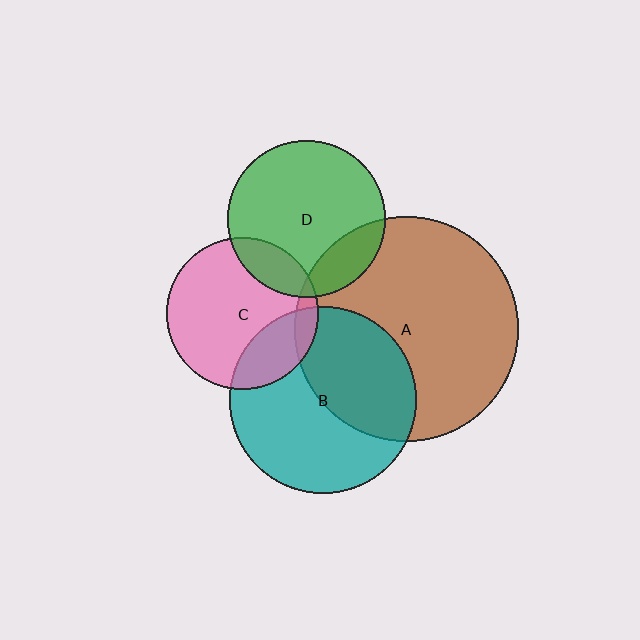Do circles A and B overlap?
Yes.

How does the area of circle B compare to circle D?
Approximately 1.4 times.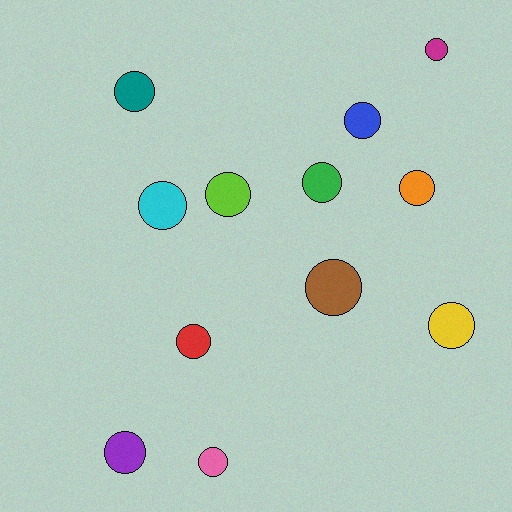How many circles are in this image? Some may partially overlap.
There are 12 circles.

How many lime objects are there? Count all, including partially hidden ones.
There is 1 lime object.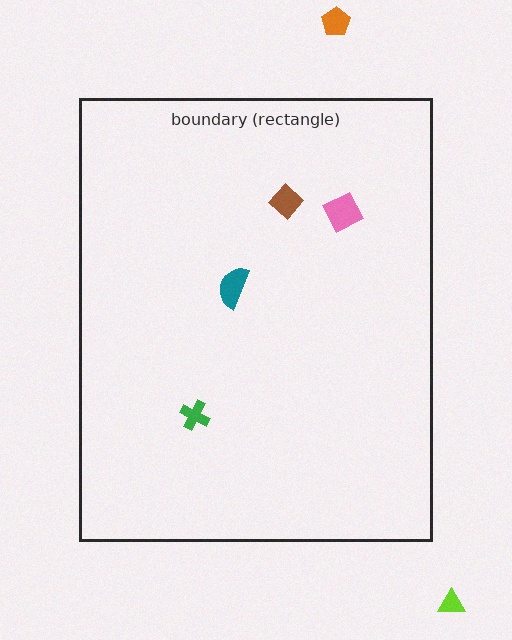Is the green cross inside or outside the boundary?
Inside.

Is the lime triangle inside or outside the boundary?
Outside.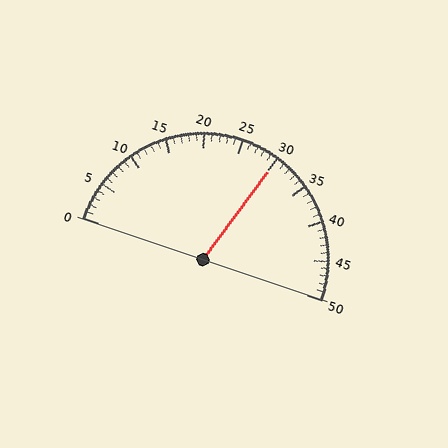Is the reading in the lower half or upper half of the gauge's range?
The reading is in the upper half of the range (0 to 50).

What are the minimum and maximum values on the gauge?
The gauge ranges from 0 to 50.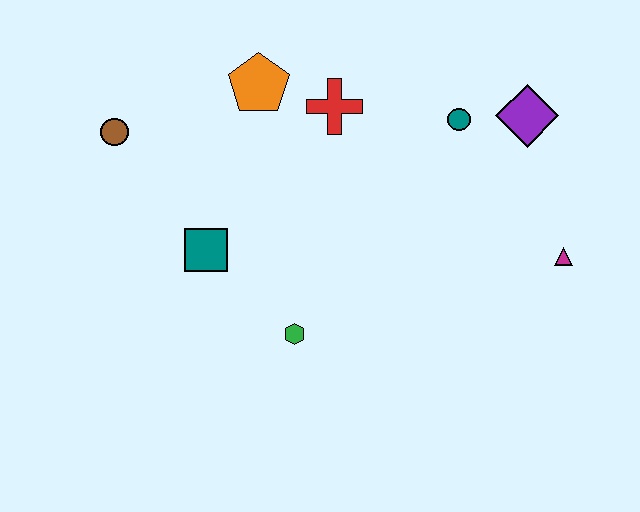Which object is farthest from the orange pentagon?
The magenta triangle is farthest from the orange pentagon.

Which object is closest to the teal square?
The green hexagon is closest to the teal square.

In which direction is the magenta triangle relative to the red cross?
The magenta triangle is to the right of the red cross.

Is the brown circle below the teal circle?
Yes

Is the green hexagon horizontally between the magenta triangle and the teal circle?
No